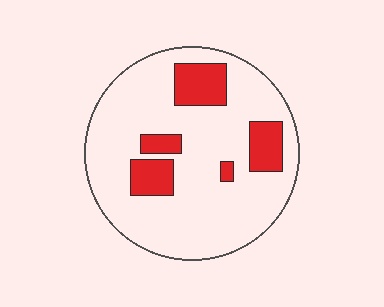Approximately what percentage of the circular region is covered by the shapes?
Approximately 20%.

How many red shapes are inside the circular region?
5.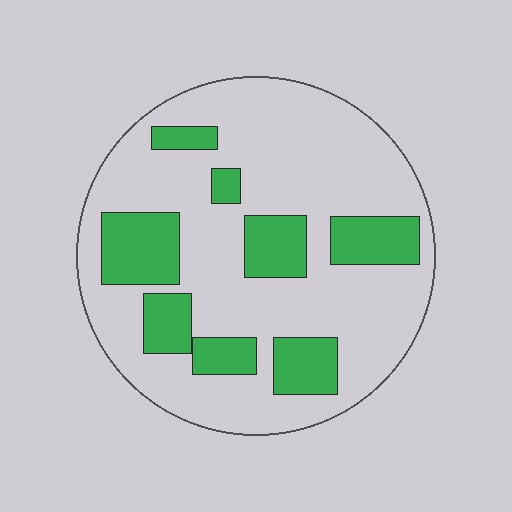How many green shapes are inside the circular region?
8.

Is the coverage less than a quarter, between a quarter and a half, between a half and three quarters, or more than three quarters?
Between a quarter and a half.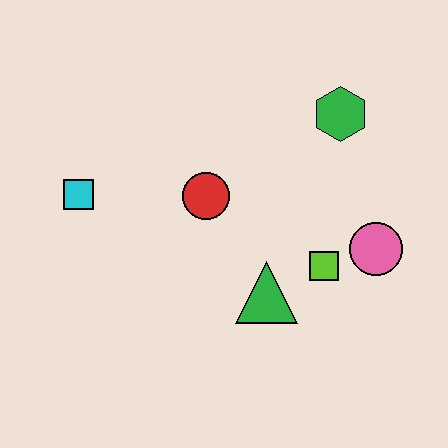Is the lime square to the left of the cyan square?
No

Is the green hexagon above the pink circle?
Yes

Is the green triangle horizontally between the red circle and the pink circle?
Yes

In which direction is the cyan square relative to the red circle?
The cyan square is to the left of the red circle.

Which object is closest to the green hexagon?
The pink circle is closest to the green hexagon.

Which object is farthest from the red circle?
The pink circle is farthest from the red circle.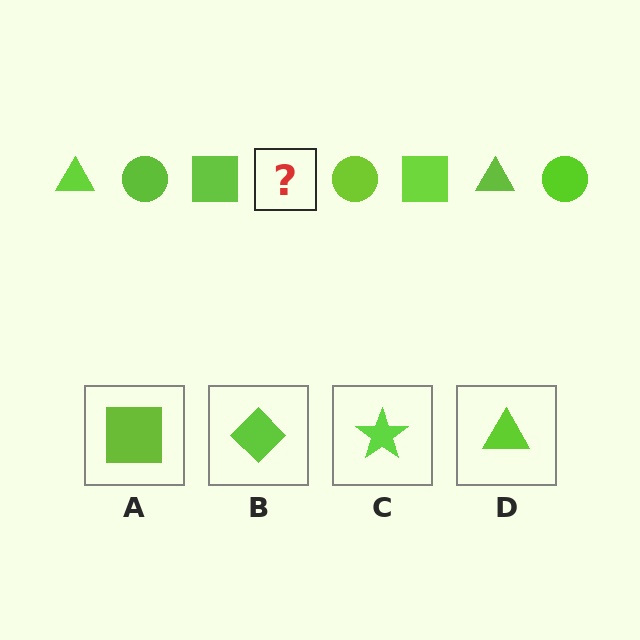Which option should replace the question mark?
Option D.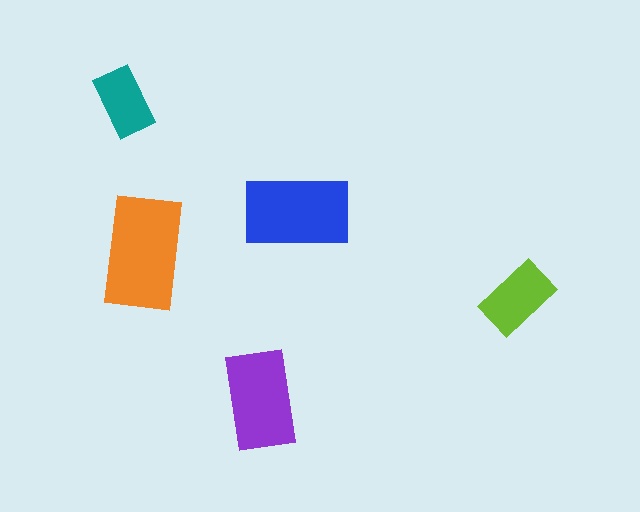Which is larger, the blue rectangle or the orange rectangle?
The orange one.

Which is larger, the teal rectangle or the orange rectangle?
The orange one.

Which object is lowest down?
The purple rectangle is bottommost.